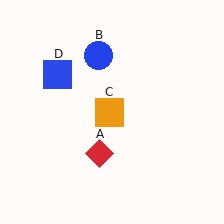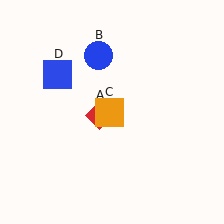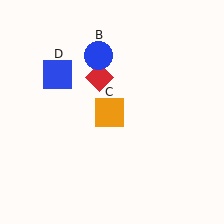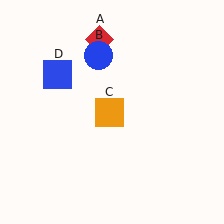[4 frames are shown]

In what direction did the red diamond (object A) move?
The red diamond (object A) moved up.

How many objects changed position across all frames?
1 object changed position: red diamond (object A).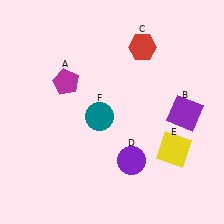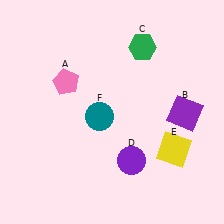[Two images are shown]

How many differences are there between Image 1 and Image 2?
There are 2 differences between the two images.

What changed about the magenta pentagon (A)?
In Image 1, A is magenta. In Image 2, it changed to pink.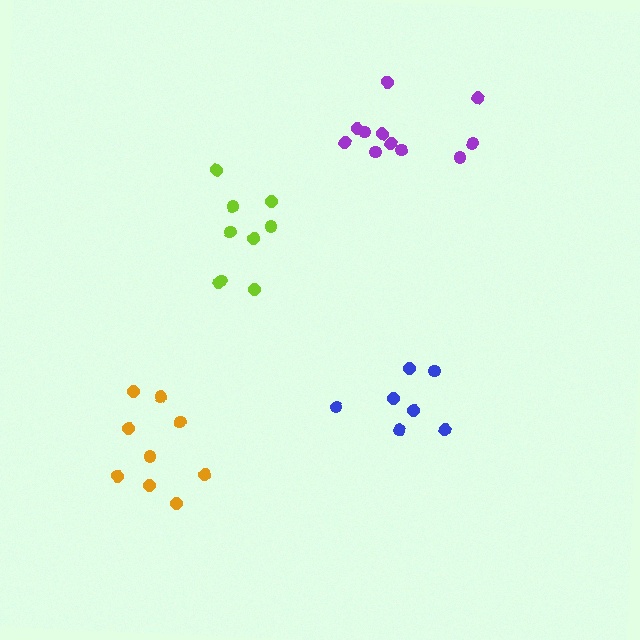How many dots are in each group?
Group 1: 9 dots, Group 2: 11 dots, Group 3: 7 dots, Group 4: 9 dots (36 total).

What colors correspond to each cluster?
The clusters are colored: orange, purple, blue, lime.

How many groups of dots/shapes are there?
There are 4 groups.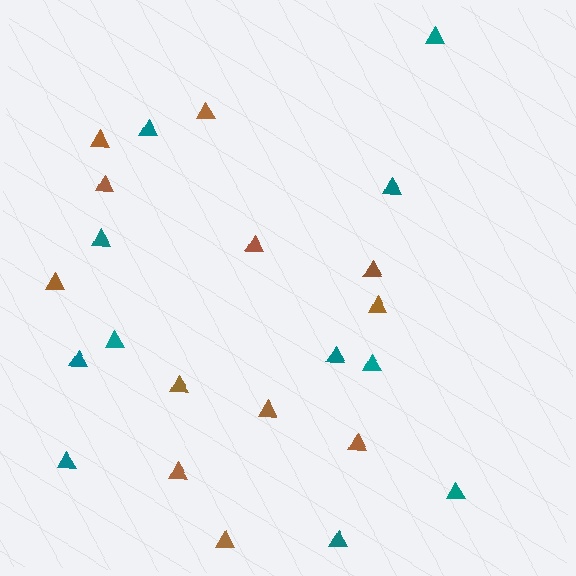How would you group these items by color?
There are 2 groups: one group of brown triangles (12) and one group of teal triangles (11).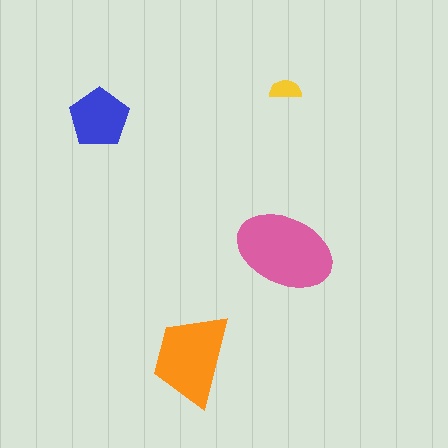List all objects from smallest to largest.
The yellow semicircle, the blue pentagon, the orange trapezoid, the pink ellipse.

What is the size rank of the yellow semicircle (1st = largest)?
4th.